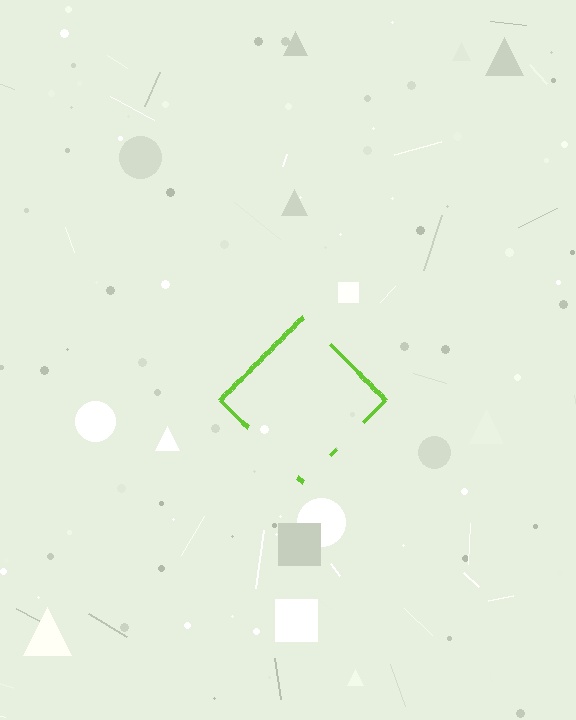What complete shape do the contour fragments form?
The contour fragments form a diamond.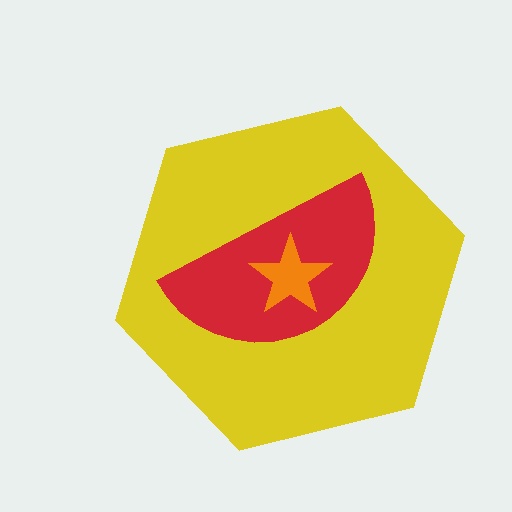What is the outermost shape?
The yellow hexagon.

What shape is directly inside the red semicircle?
The orange star.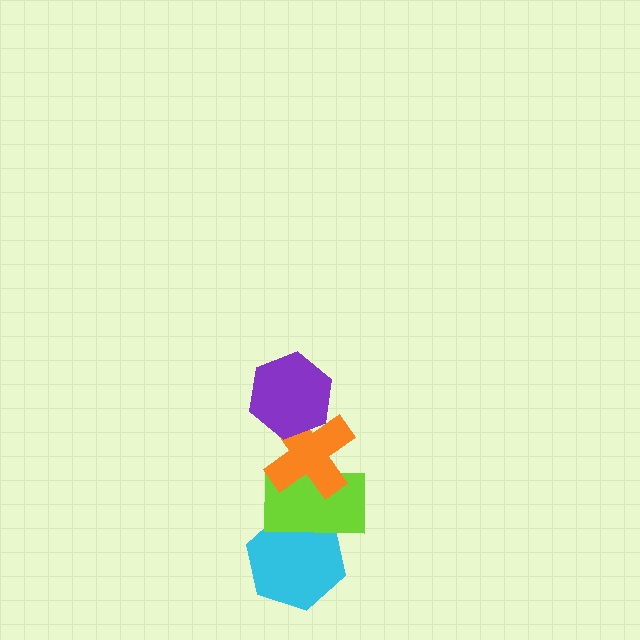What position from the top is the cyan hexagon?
The cyan hexagon is 4th from the top.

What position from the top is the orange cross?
The orange cross is 2nd from the top.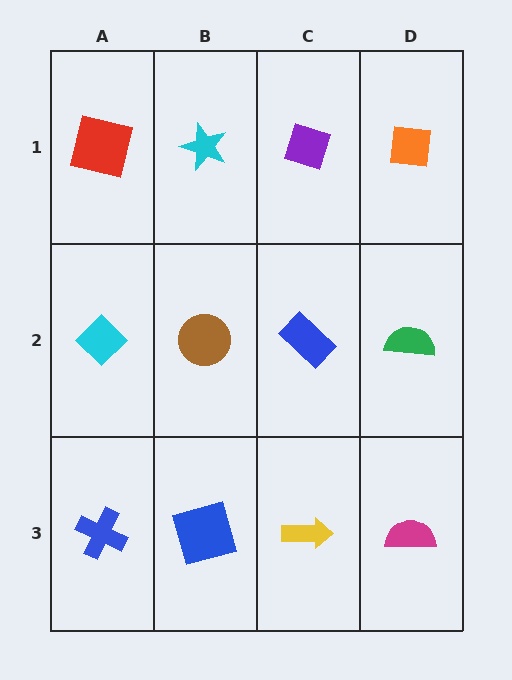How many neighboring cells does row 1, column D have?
2.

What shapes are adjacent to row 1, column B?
A brown circle (row 2, column B), a red square (row 1, column A), a purple diamond (row 1, column C).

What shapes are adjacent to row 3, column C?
A blue rectangle (row 2, column C), a blue square (row 3, column B), a magenta semicircle (row 3, column D).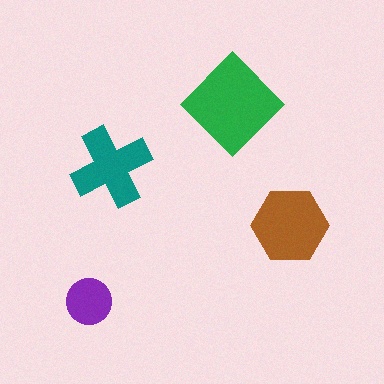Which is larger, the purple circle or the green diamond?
The green diamond.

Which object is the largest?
The green diamond.